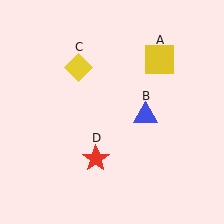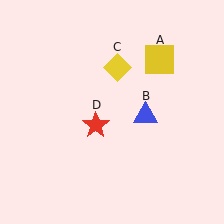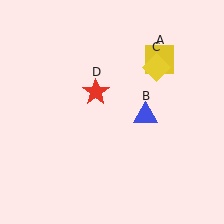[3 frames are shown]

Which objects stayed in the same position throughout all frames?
Yellow square (object A) and blue triangle (object B) remained stationary.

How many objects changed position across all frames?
2 objects changed position: yellow diamond (object C), red star (object D).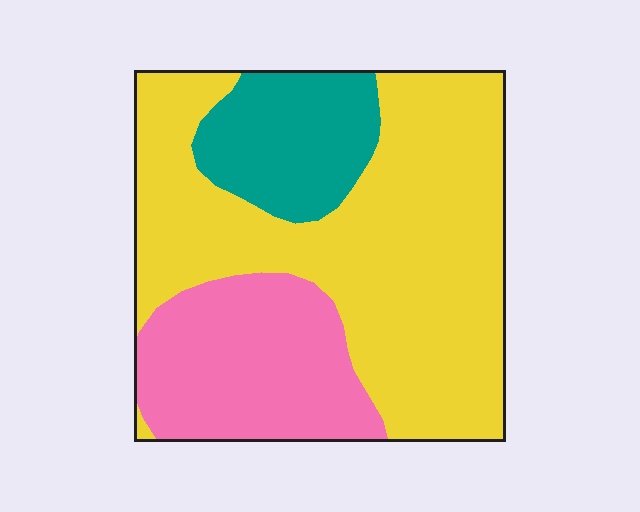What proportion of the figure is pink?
Pink takes up between a sixth and a third of the figure.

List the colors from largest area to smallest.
From largest to smallest: yellow, pink, teal.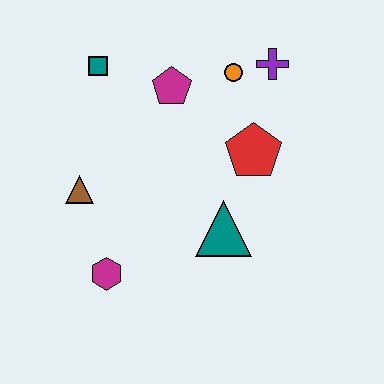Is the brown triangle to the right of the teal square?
No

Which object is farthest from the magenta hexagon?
The purple cross is farthest from the magenta hexagon.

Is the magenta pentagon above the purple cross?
No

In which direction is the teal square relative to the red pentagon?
The teal square is to the left of the red pentagon.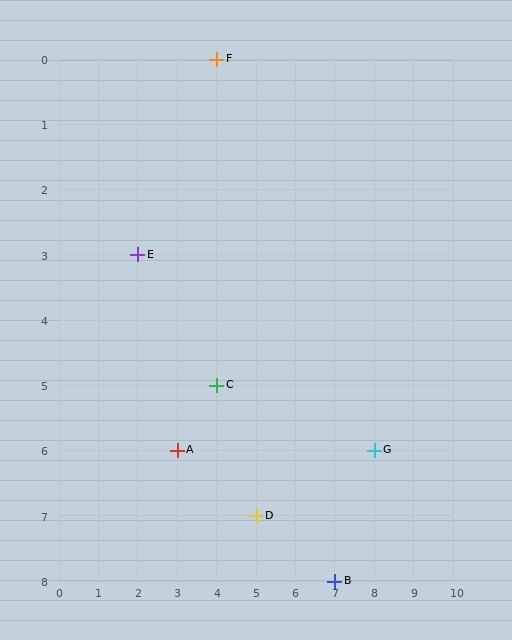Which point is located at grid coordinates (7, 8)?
Point B is at (7, 8).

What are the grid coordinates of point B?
Point B is at grid coordinates (7, 8).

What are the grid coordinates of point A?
Point A is at grid coordinates (3, 6).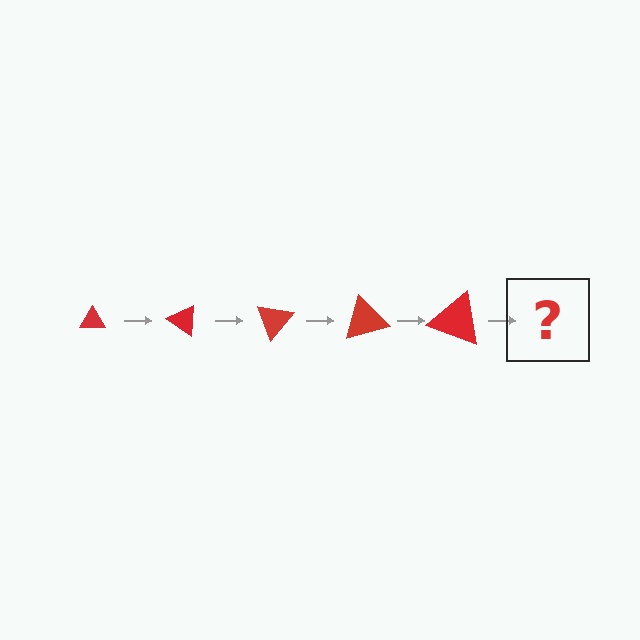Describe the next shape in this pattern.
It should be a triangle, larger than the previous one and rotated 175 degrees from the start.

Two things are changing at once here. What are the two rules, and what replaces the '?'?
The two rules are that the triangle grows larger each step and it rotates 35 degrees each step. The '?' should be a triangle, larger than the previous one and rotated 175 degrees from the start.